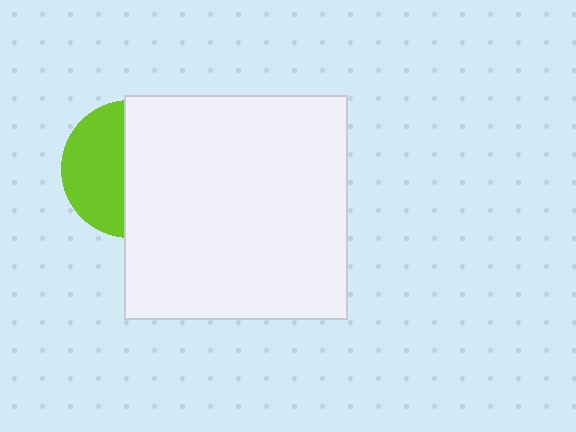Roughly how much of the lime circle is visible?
A small part of it is visible (roughly 44%).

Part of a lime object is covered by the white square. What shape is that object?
It is a circle.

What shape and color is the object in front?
The object in front is a white square.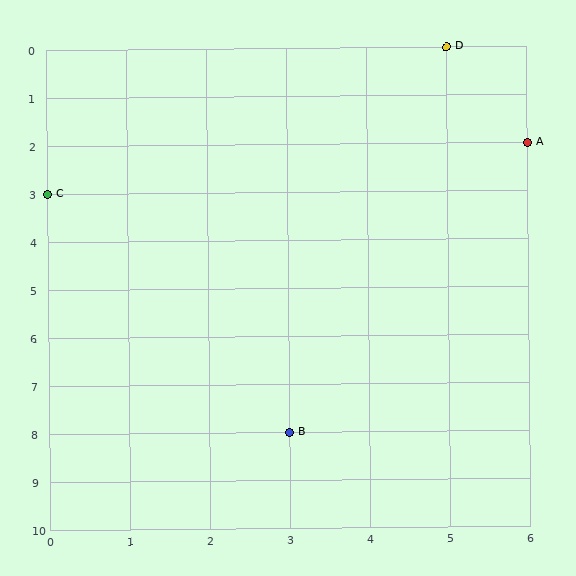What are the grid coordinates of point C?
Point C is at grid coordinates (0, 3).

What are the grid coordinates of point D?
Point D is at grid coordinates (5, 0).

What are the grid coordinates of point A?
Point A is at grid coordinates (6, 2).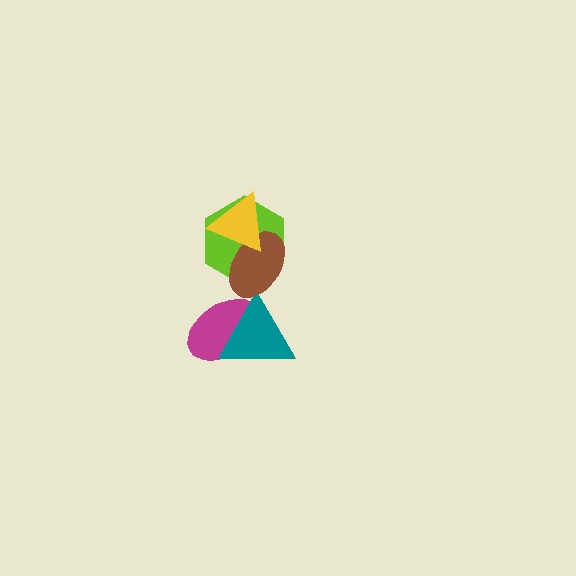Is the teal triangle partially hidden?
Yes, it is partially covered by another shape.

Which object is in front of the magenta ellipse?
The teal triangle is in front of the magenta ellipse.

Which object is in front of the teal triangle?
The brown ellipse is in front of the teal triangle.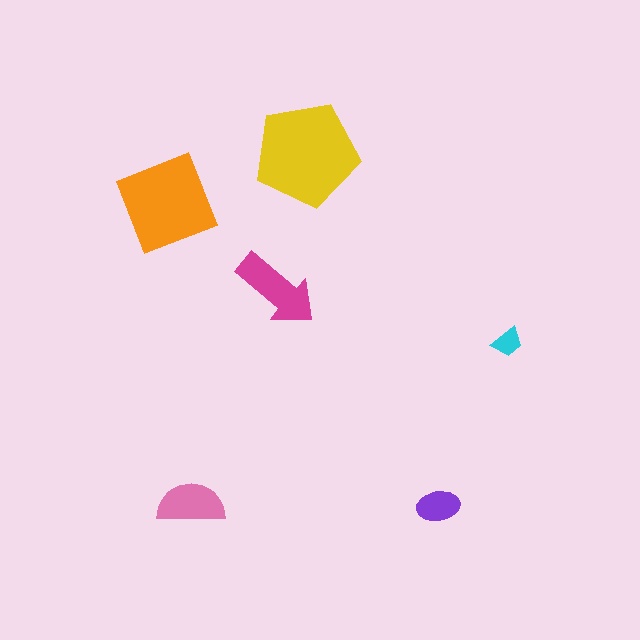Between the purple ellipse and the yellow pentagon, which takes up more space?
The yellow pentagon.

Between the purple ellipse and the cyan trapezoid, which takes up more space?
The purple ellipse.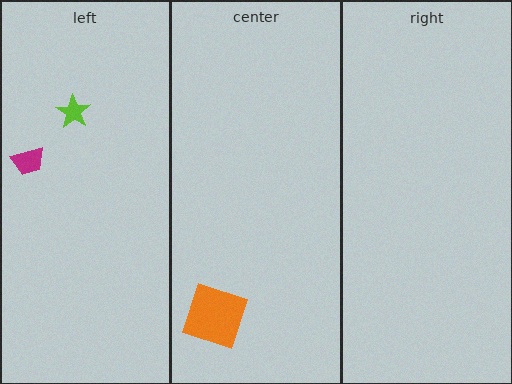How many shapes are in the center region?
1.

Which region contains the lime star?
The left region.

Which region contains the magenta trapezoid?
The left region.